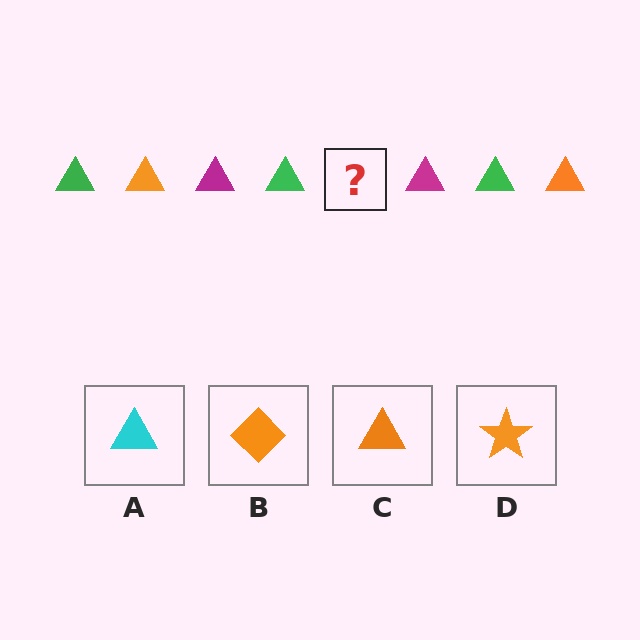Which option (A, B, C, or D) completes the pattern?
C.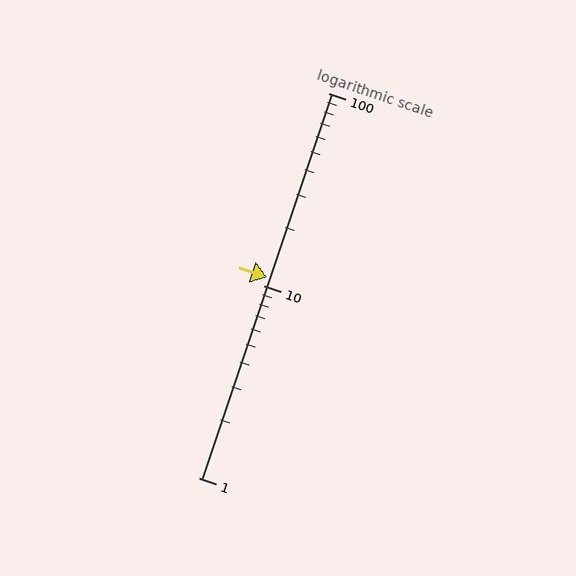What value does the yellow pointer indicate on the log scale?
The pointer indicates approximately 11.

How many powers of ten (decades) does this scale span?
The scale spans 2 decades, from 1 to 100.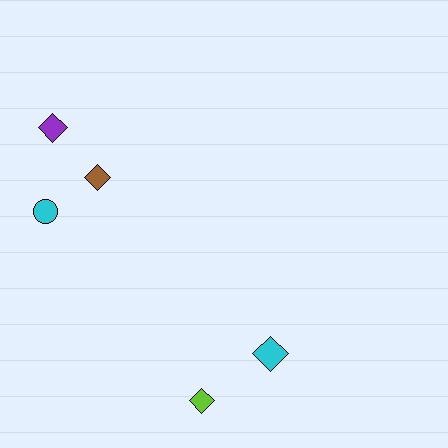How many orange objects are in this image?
There are no orange objects.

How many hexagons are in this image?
There are no hexagons.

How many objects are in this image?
There are 5 objects.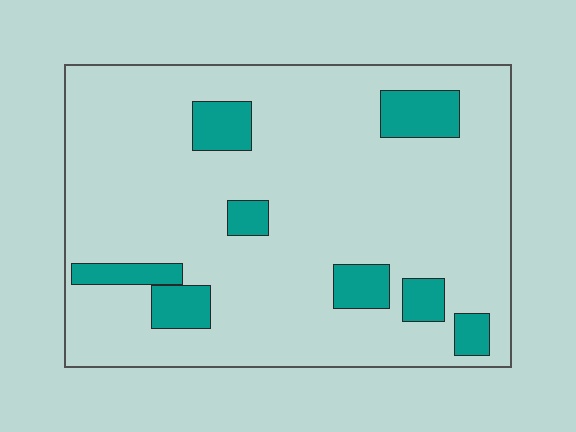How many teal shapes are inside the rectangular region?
8.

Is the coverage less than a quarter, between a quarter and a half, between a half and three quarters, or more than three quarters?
Less than a quarter.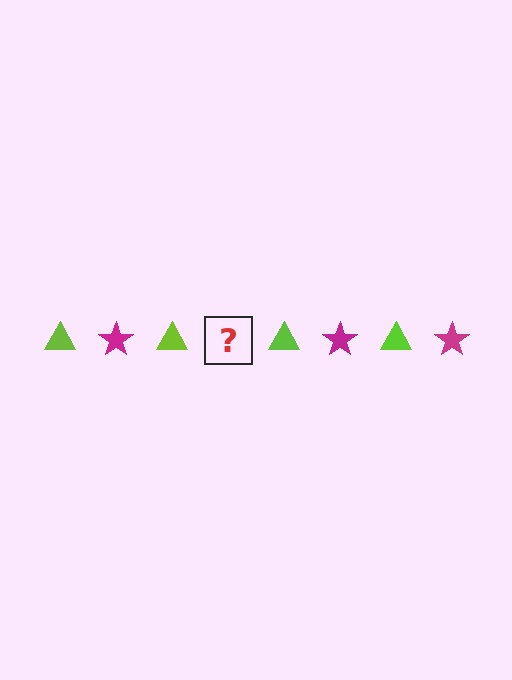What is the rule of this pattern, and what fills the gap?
The rule is that the pattern alternates between lime triangle and magenta star. The gap should be filled with a magenta star.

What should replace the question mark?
The question mark should be replaced with a magenta star.